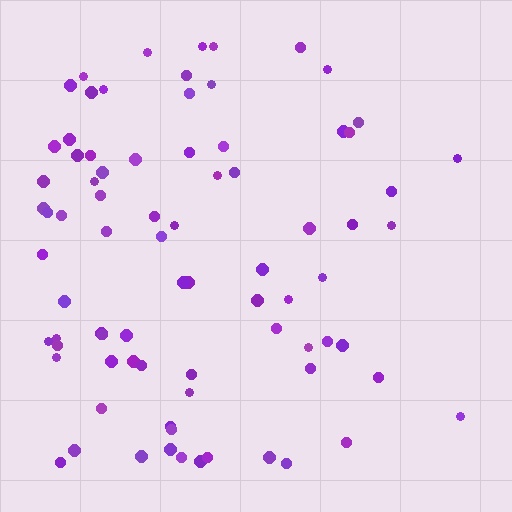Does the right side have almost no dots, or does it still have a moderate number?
Still a moderate number, just noticeably fewer than the left.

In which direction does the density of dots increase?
From right to left, with the left side densest.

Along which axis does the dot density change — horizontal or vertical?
Horizontal.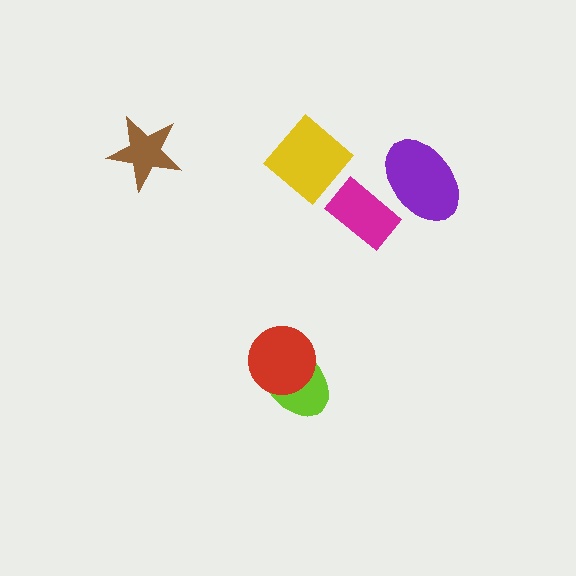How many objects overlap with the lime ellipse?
1 object overlaps with the lime ellipse.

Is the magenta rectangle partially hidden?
Yes, it is partially covered by another shape.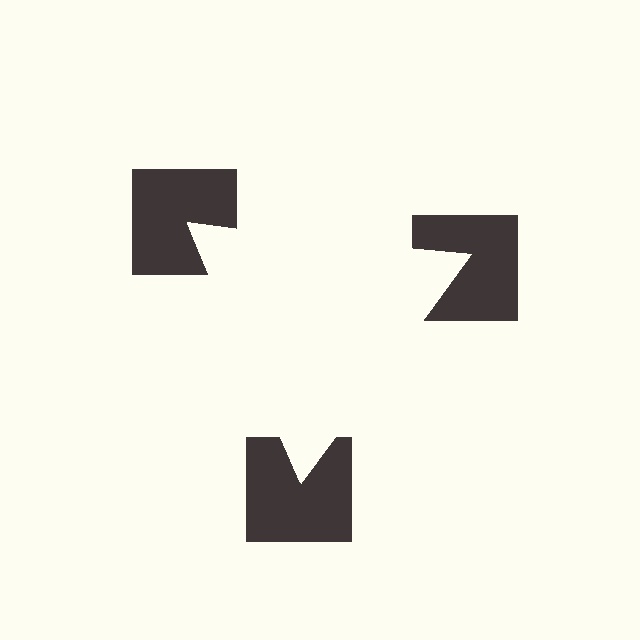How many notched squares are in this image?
There are 3 — one at each vertex of the illusory triangle.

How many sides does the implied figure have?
3 sides.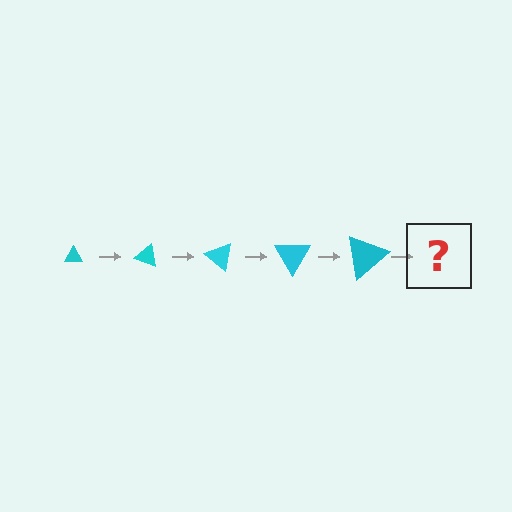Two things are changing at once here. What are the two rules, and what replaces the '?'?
The two rules are that the triangle grows larger each step and it rotates 20 degrees each step. The '?' should be a triangle, larger than the previous one and rotated 100 degrees from the start.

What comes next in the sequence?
The next element should be a triangle, larger than the previous one and rotated 100 degrees from the start.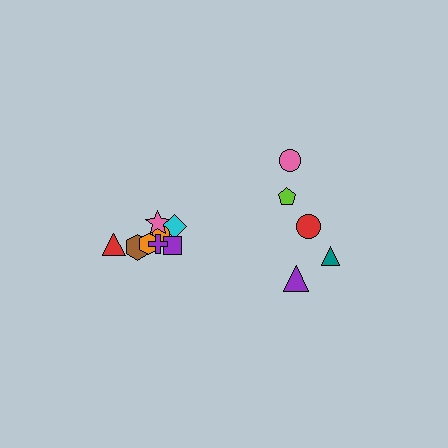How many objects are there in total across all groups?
There are 13 objects.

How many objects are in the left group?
There are 8 objects.